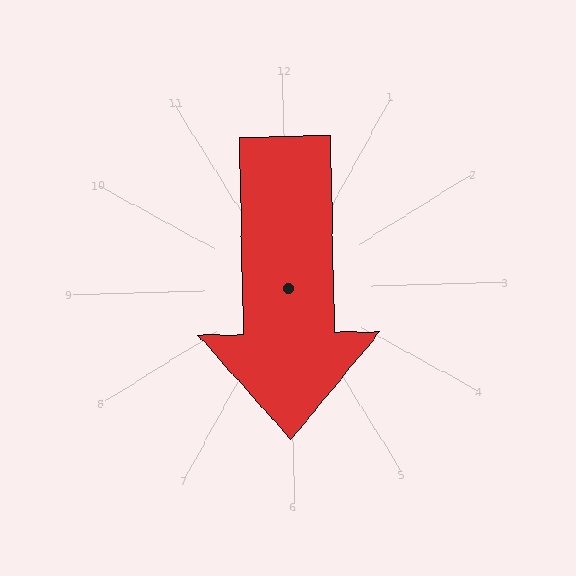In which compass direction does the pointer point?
South.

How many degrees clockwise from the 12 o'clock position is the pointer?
Approximately 180 degrees.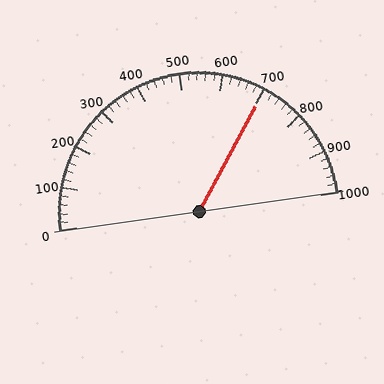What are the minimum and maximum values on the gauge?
The gauge ranges from 0 to 1000.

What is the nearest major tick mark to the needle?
The nearest major tick mark is 700.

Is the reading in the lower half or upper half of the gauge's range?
The reading is in the upper half of the range (0 to 1000).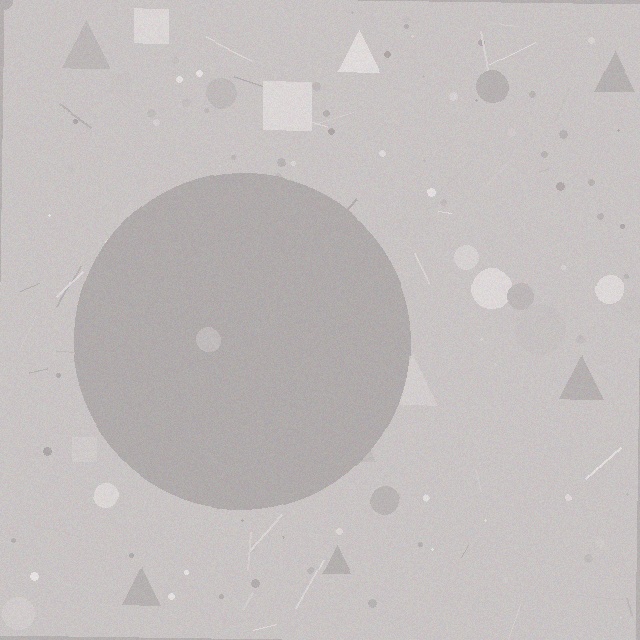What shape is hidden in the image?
A circle is hidden in the image.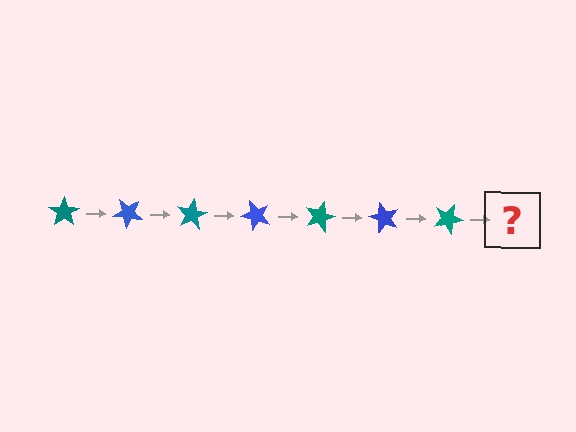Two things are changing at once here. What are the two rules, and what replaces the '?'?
The two rules are that it rotates 40 degrees each step and the color cycles through teal and blue. The '?' should be a blue star, rotated 280 degrees from the start.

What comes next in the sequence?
The next element should be a blue star, rotated 280 degrees from the start.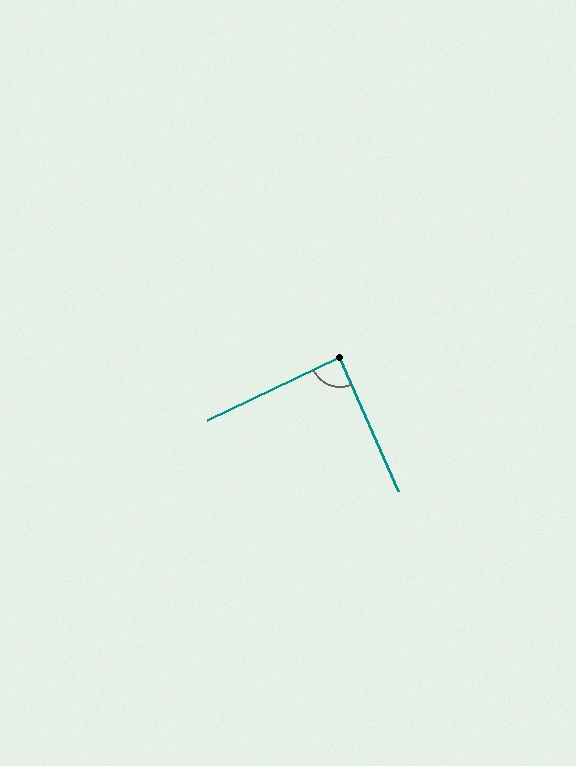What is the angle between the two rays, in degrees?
Approximately 88 degrees.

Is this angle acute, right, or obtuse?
It is approximately a right angle.